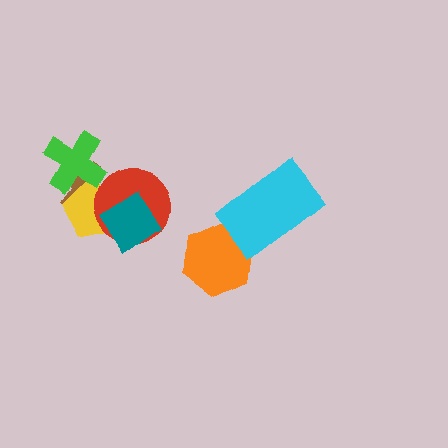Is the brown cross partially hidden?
Yes, it is partially covered by another shape.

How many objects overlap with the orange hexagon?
1 object overlaps with the orange hexagon.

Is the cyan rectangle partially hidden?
No, no other shape covers it.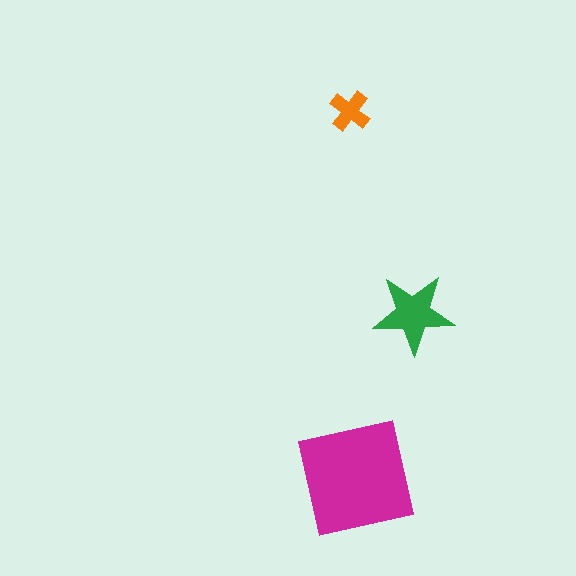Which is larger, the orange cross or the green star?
The green star.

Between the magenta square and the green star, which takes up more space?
The magenta square.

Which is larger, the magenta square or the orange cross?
The magenta square.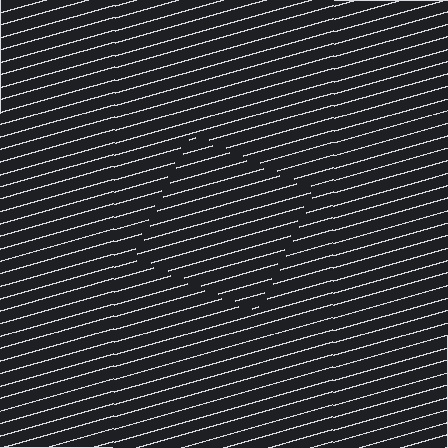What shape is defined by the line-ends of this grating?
An illusory square. The interior of the shape contains the same grating, shifted by half a period — the contour is defined by the phase discontinuity where line-ends from the inner and outer gratings abut.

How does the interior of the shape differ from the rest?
The interior of the shape contains the same grating, shifted by half a period — the contour is defined by the phase discontinuity where line-ends from the inner and outer gratings abut.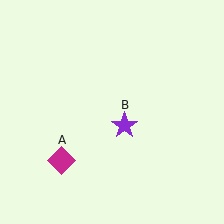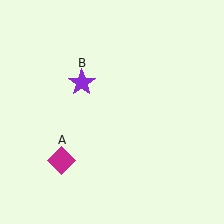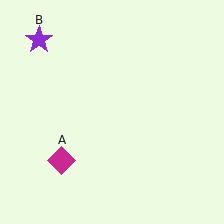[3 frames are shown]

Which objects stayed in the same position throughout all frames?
Magenta diamond (object A) remained stationary.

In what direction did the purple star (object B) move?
The purple star (object B) moved up and to the left.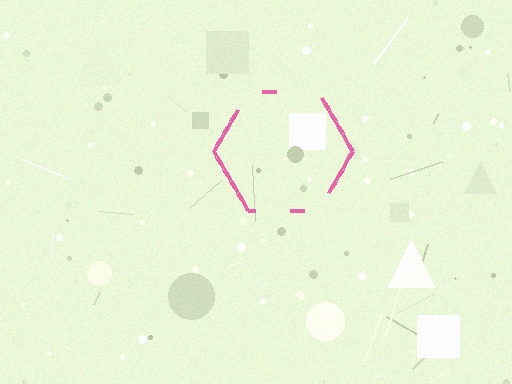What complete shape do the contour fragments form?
The contour fragments form a hexagon.